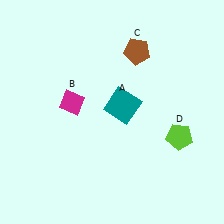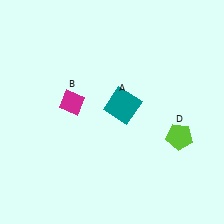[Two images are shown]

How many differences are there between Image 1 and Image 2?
There is 1 difference between the two images.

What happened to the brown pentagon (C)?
The brown pentagon (C) was removed in Image 2. It was in the top-right area of Image 1.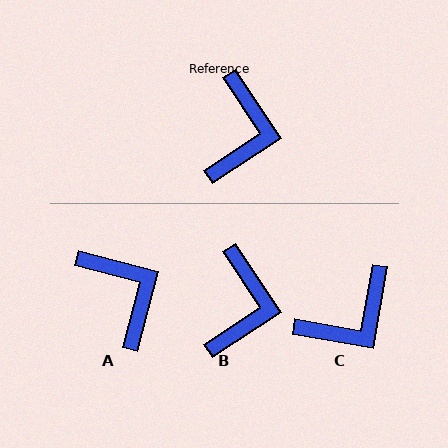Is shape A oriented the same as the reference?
No, it is off by about 42 degrees.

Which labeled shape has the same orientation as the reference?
B.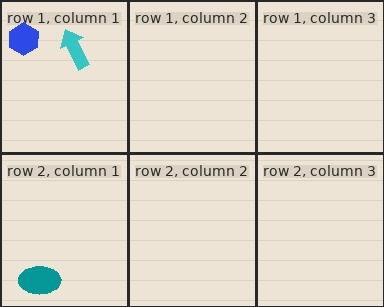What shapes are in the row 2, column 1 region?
The teal ellipse.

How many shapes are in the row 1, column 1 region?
2.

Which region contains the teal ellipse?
The row 2, column 1 region.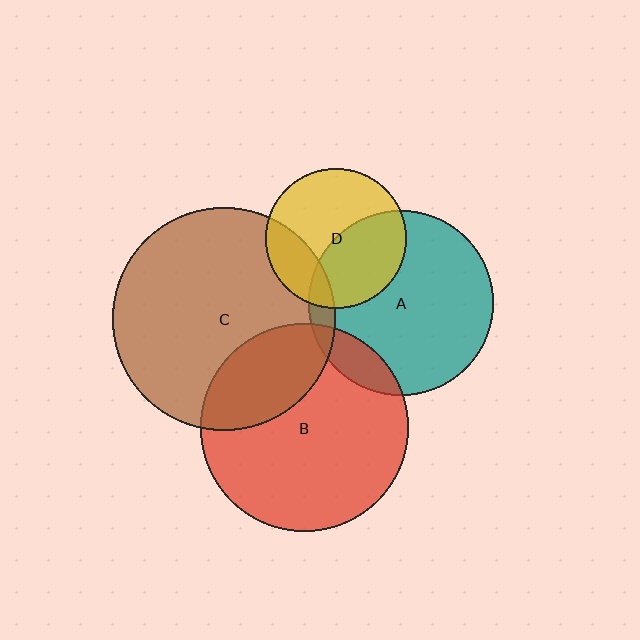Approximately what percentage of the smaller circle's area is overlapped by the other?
Approximately 10%.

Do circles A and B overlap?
Yes.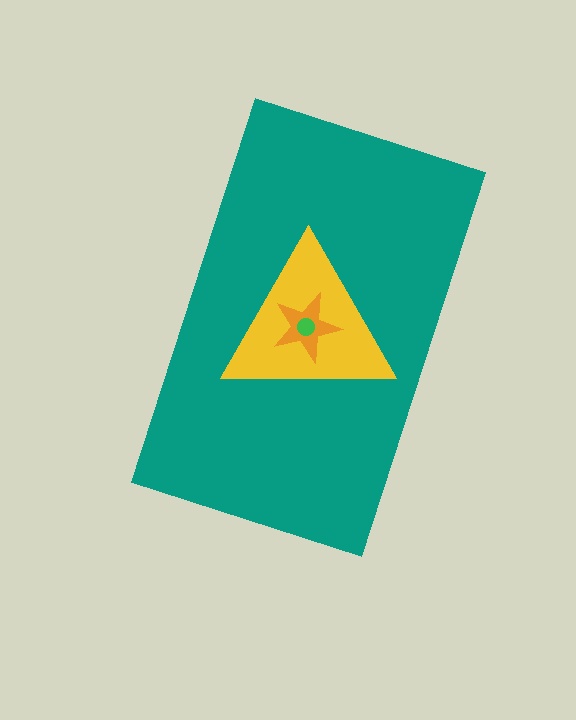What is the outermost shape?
The teal rectangle.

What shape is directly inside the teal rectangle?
The yellow triangle.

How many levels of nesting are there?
4.